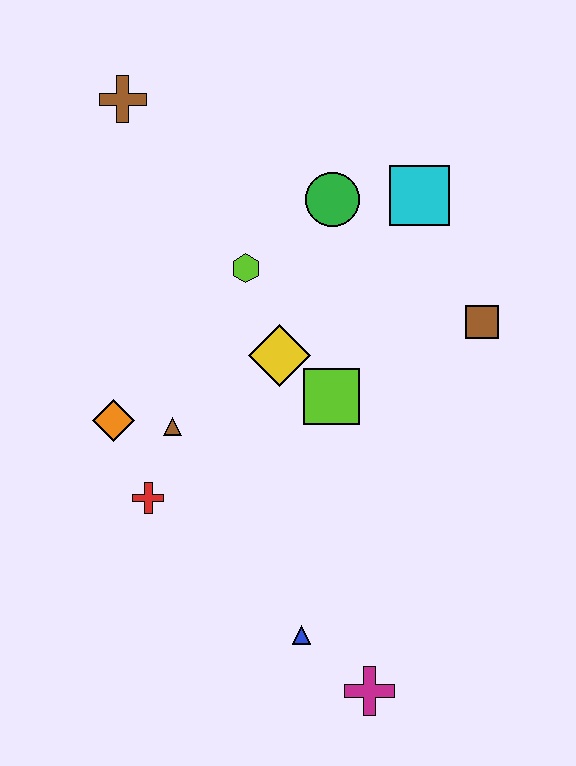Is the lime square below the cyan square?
Yes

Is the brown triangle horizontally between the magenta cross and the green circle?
No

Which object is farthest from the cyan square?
The magenta cross is farthest from the cyan square.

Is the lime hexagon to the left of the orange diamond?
No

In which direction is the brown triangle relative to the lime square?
The brown triangle is to the left of the lime square.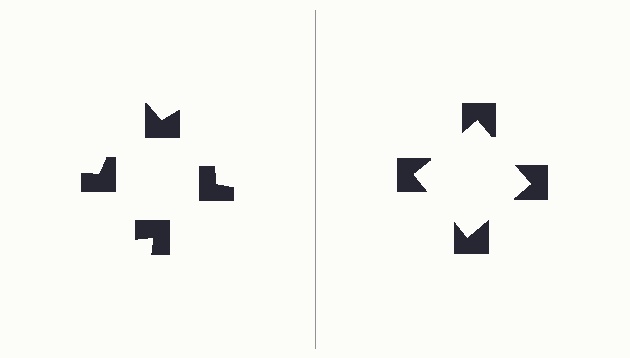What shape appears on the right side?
An illusory square.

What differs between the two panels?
The notched squares are positioned identically on both sides; only the wedge orientations differ. On the right they align to a square; on the left they are misaligned.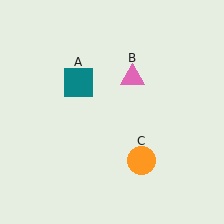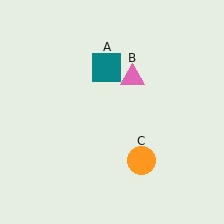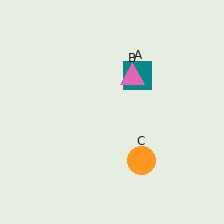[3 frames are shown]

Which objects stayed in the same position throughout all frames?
Pink triangle (object B) and orange circle (object C) remained stationary.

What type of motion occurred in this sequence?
The teal square (object A) rotated clockwise around the center of the scene.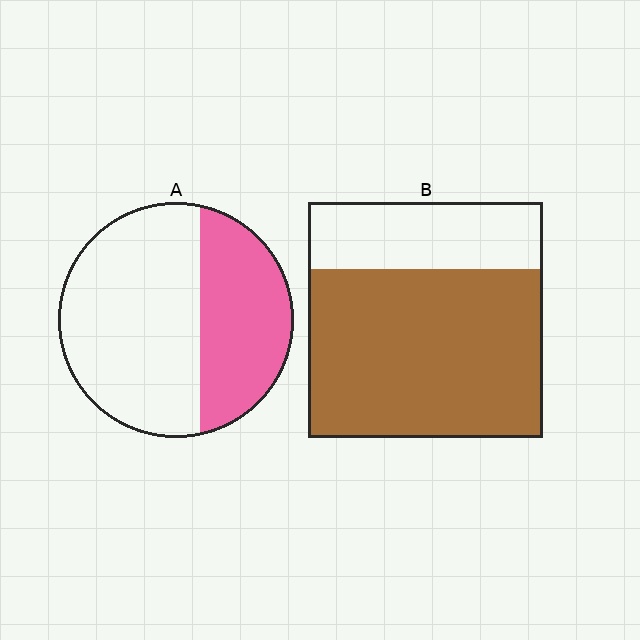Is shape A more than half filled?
No.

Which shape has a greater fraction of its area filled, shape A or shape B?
Shape B.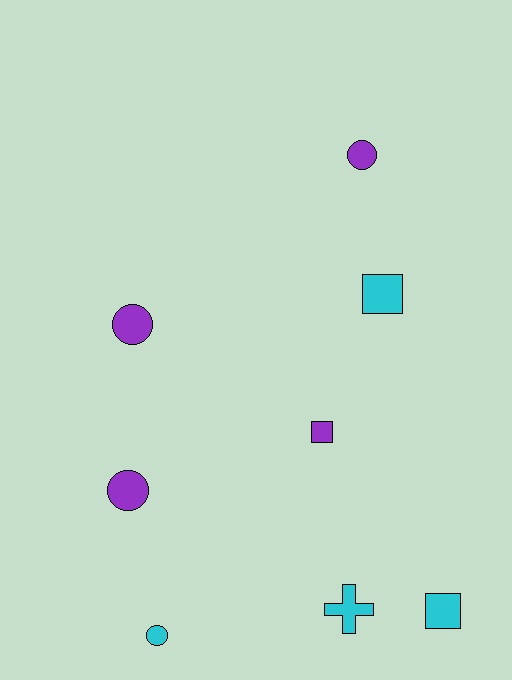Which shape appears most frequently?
Circle, with 4 objects.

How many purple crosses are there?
There are no purple crosses.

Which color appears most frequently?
Purple, with 4 objects.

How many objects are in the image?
There are 8 objects.